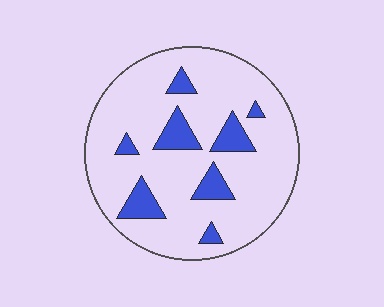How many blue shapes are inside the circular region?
8.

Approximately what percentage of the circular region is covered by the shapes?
Approximately 15%.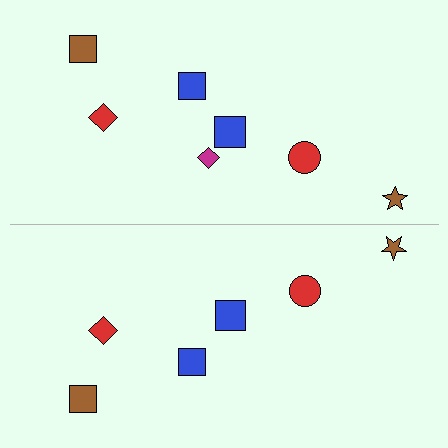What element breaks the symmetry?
A magenta diamond is missing from the bottom side.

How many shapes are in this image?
There are 13 shapes in this image.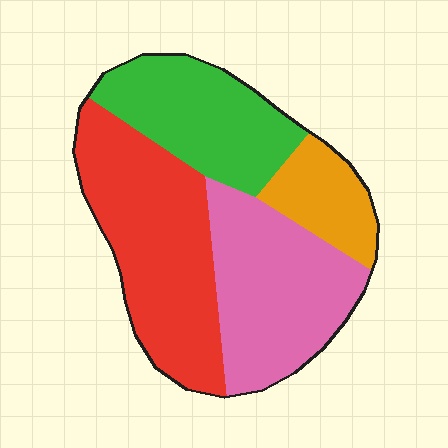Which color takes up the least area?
Orange, at roughly 10%.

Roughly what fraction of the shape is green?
Green takes up about one quarter (1/4) of the shape.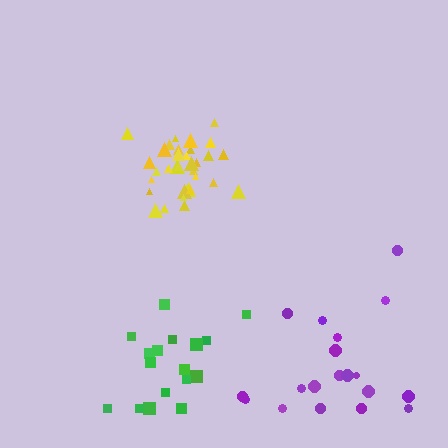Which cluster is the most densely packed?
Yellow.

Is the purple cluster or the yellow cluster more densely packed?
Yellow.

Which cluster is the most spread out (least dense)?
Purple.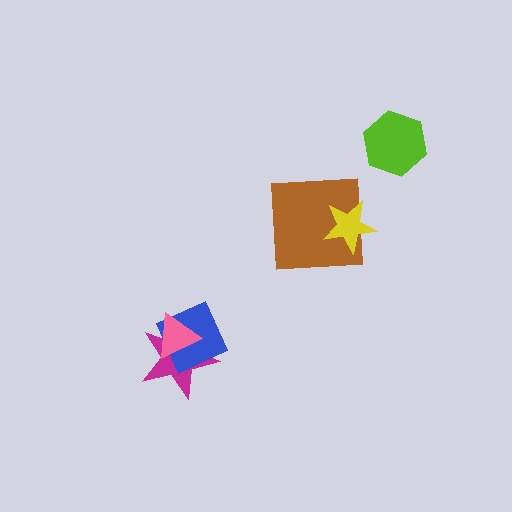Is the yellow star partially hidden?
No, no other shape covers it.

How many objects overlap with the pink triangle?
2 objects overlap with the pink triangle.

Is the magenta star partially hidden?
Yes, it is partially covered by another shape.